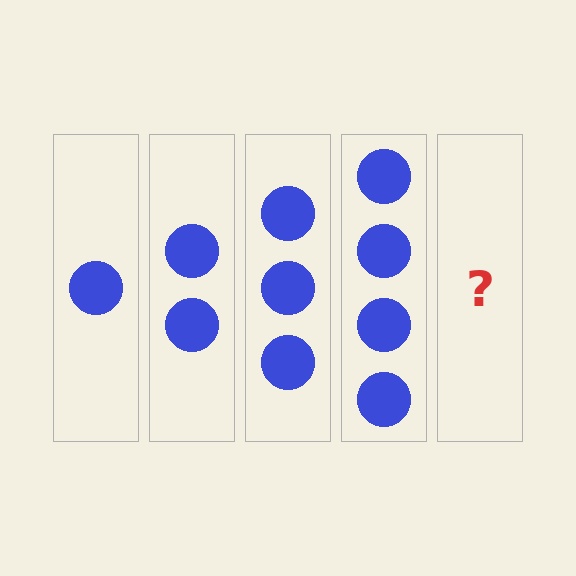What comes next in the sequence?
The next element should be 5 circles.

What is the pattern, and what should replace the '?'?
The pattern is that each step adds one more circle. The '?' should be 5 circles.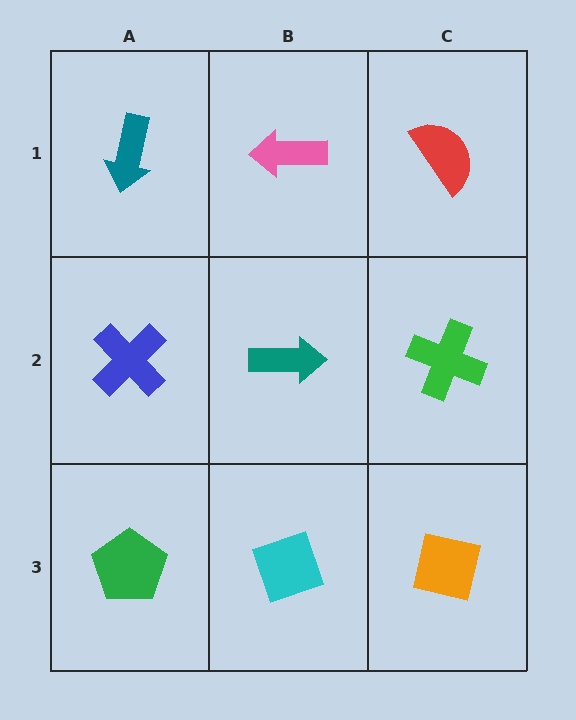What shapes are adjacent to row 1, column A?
A blue cross (row 2, column A), a pink arrow (row 1, column B).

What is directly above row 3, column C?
A green cross.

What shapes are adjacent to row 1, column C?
A green cross (row 2, column C), a pink arrow (row 1, column B).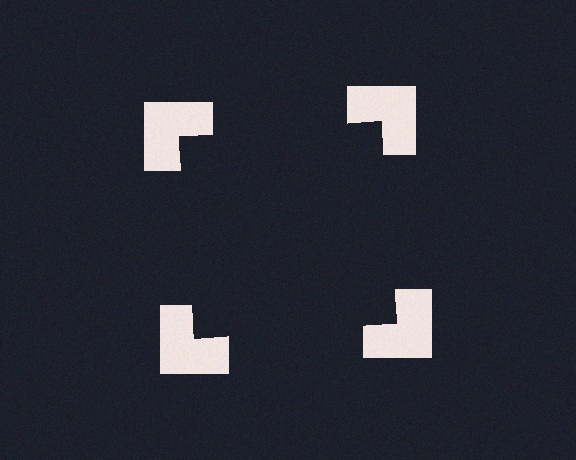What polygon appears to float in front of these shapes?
An illusory square — its edges are inferred from the aligned wedge cuts in the notched squares, not physically drawn.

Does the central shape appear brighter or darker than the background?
It typically appears slightly darker than the background, even though no actual brightness change is drawn.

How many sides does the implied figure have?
4 sides.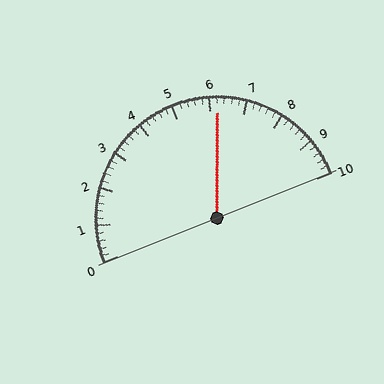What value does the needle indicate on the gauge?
The needle indicates approximately 6.2.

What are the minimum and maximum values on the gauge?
The gauge ranges from 0 to 10.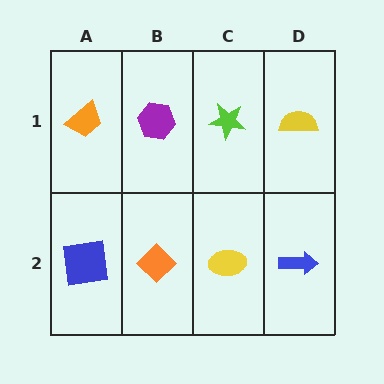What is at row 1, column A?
An orange trapezoid.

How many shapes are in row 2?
4 shapes.